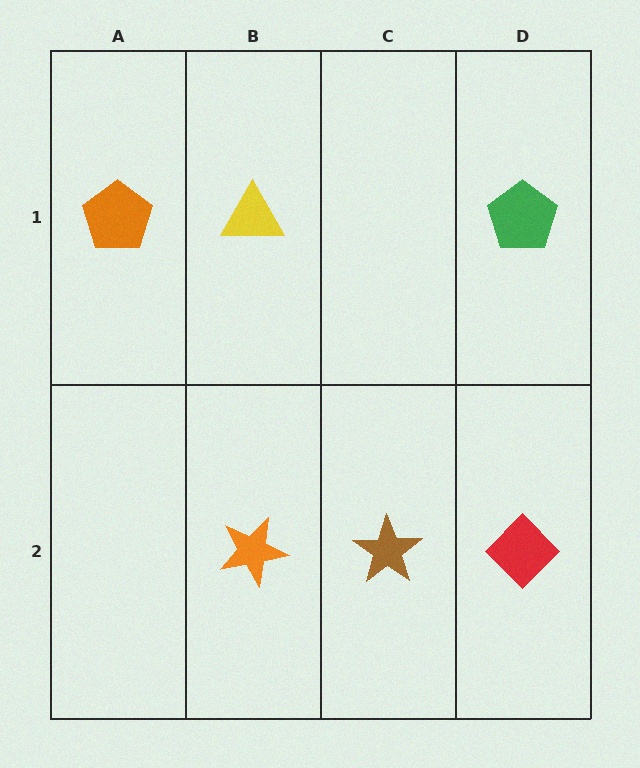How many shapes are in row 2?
3 shapes.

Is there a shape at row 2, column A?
No, that cell is empty.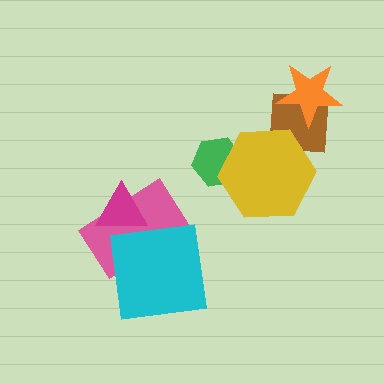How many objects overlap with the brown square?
2 objects overlap with the brown square.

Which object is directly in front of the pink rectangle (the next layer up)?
The cyan square is directly in front of the pink rectangle.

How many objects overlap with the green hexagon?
1 object overlaps with the green hexagon.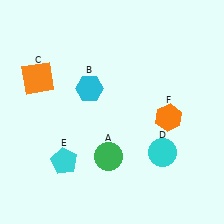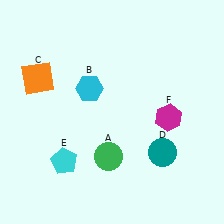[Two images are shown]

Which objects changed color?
D changed from cyan to teal. F changed from orange to magenta.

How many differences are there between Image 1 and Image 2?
There are 2 differences between the two images.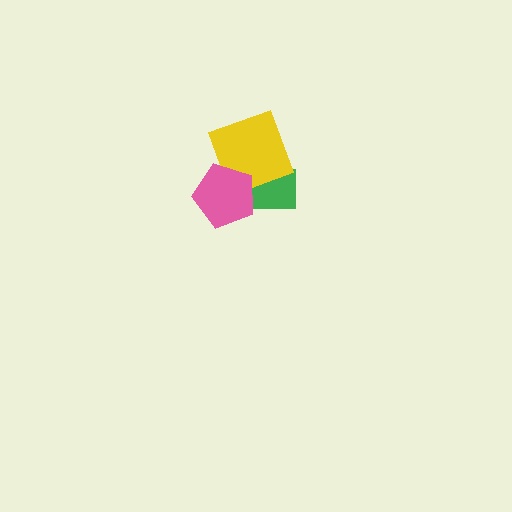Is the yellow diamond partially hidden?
Yes, it is partially covered by another shape.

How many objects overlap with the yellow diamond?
2 objects overlap with the yellow diamond.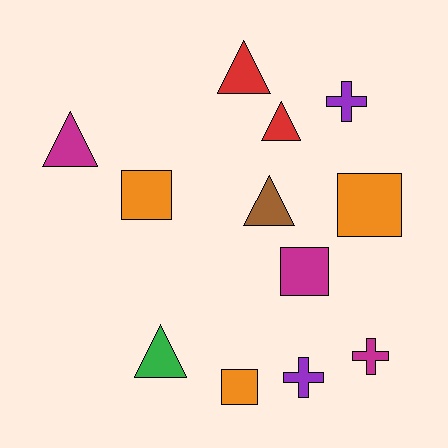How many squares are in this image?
There are 4 squares.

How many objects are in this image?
There are 12 objects.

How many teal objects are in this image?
There are no teal objects.